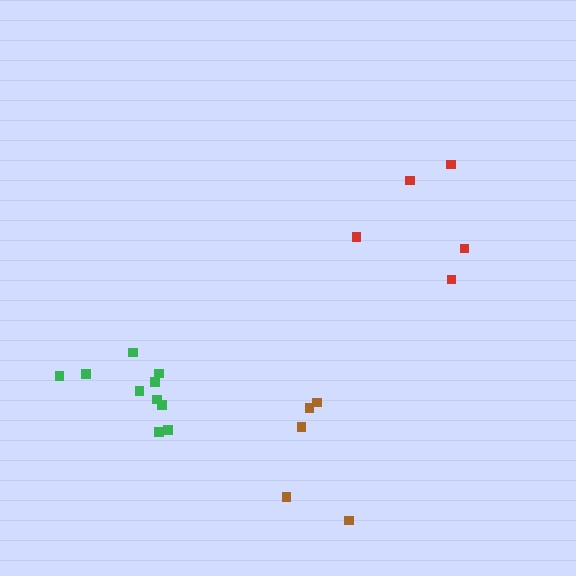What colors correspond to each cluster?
The clusters are colored: red, brown, green.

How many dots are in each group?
Group 1: 5 dots, Group 2: 5 dots, Group 3: 10 dots (20 total).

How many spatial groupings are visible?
There are 3 spatial groupings.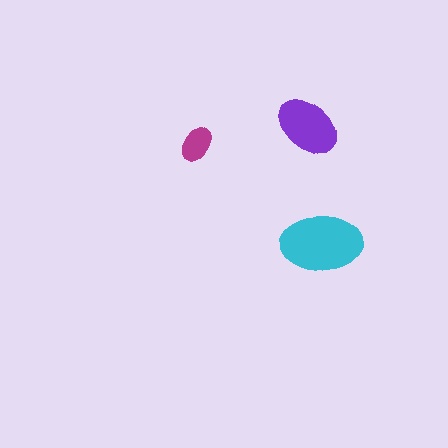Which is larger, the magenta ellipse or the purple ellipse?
The purple one.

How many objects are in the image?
There are 3 objects in the image.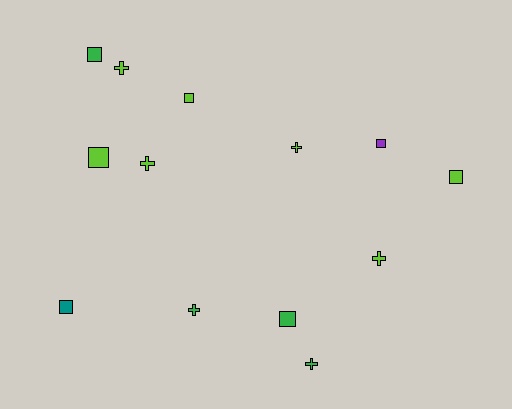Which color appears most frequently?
Lime, with 7 objects.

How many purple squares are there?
There is 1 purple square.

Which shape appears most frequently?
Square, with 7 objects.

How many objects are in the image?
There are 13 objects.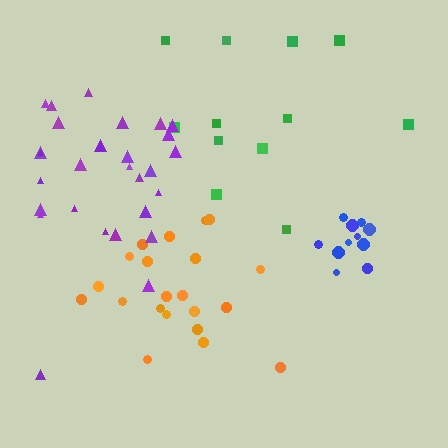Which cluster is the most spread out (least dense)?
Green.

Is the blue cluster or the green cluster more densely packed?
Blue.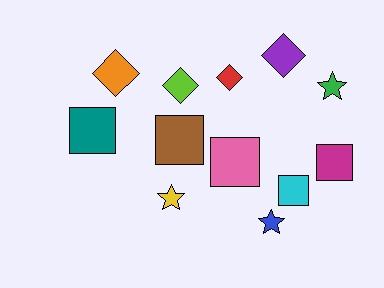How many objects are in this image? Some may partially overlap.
There are 12 objects.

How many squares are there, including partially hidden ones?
There are 5 squares.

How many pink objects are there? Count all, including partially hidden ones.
There is 1 pink object.